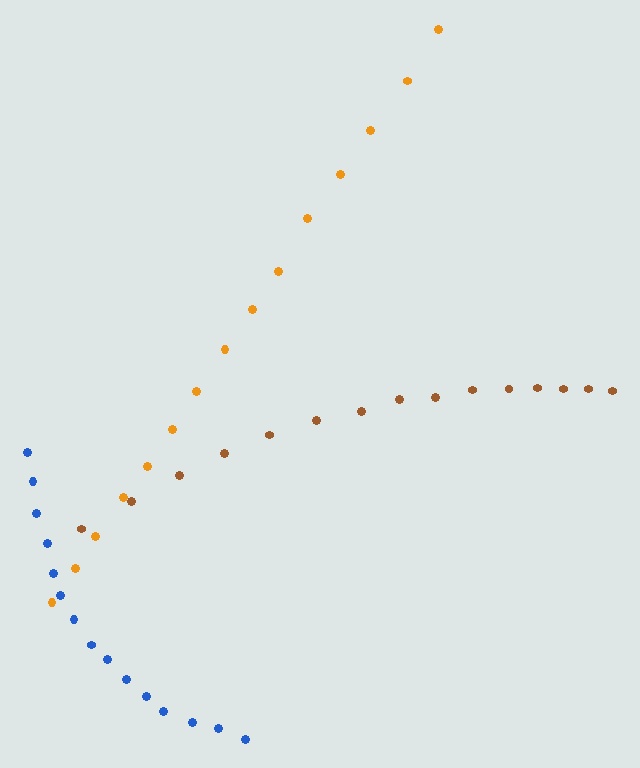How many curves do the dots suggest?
There are 3 distinct paths.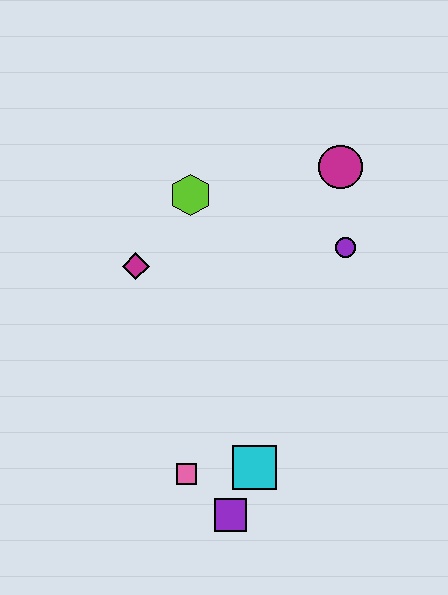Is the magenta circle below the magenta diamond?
No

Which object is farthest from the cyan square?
The magenta circle is farthest from the cyan square.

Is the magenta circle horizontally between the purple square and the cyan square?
No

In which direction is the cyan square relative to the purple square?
The cyan square is above the purple square.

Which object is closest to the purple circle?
The magenta circle is closest to the purple circle.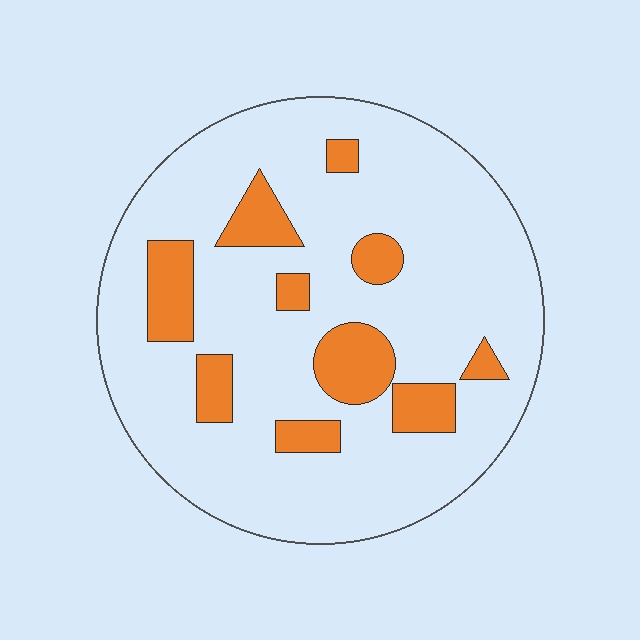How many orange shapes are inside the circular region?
10.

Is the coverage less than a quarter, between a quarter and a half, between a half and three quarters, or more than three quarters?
Less than a quarter.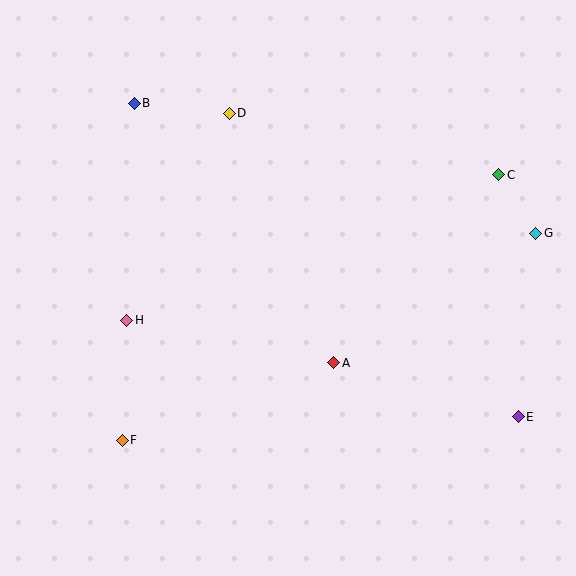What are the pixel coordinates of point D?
Point D is at (229, 113).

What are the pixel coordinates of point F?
Point F is at (122, 440).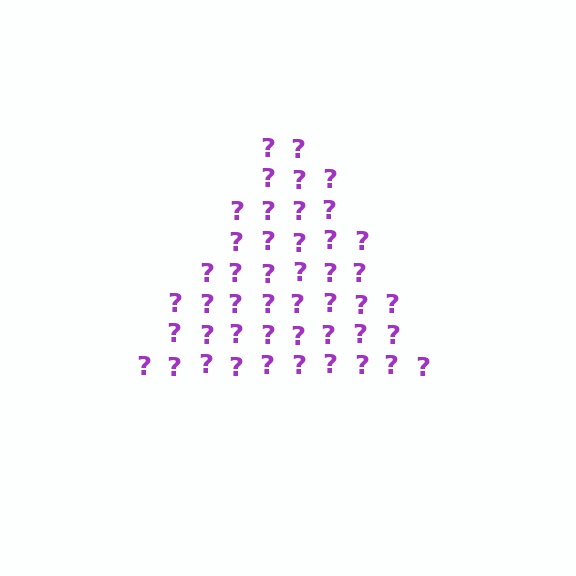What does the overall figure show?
The overall figure shows a triangle.